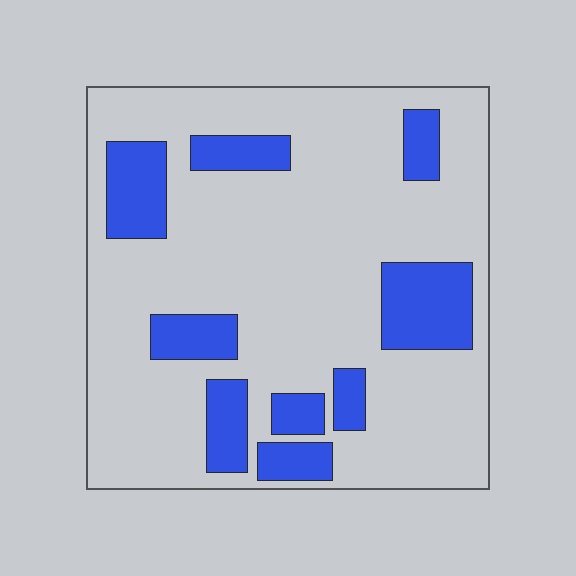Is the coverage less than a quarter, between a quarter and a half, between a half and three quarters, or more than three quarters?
Less than a quarter.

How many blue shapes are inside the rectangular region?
9.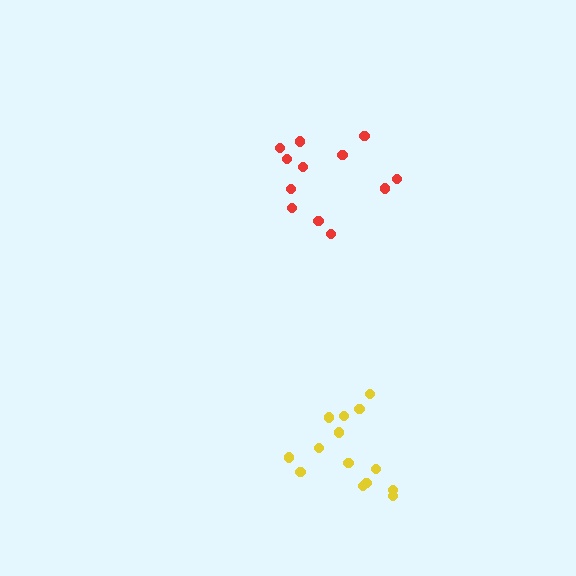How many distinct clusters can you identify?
There are 2 distinct clusters.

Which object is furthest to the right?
The yellow cluster is rightmost.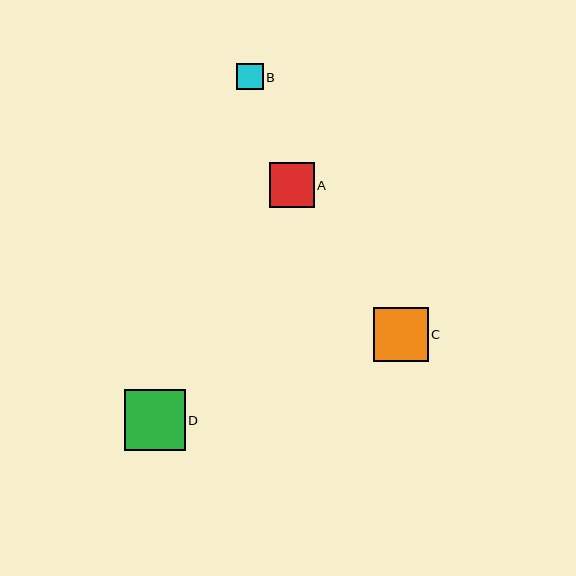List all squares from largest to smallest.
From largest to smallest: D, C, A, B.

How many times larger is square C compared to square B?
Square C is approximately 2.1 times the size of square B.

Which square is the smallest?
Square B is the smallest with a size of approximately 26 pixels.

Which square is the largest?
Square D is the largest with a size of approximately 61 pixels.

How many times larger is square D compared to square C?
Square D is approximately 1.1 times the size of square C.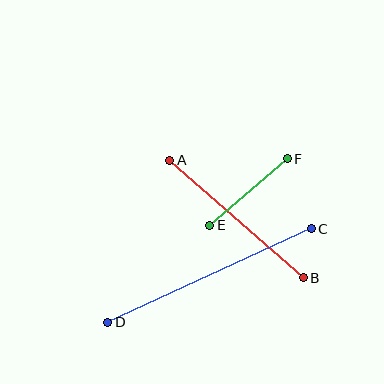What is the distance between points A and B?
The distance is approximately 178 pixels.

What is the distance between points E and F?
The distance is approximately 102 pixels.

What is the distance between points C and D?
The distance is approximately 224 pixels.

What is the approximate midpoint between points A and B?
The midpoint is at approximately (237, 219) pixels.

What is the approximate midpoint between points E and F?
The midpoint is at approximately (248, 192) pixels.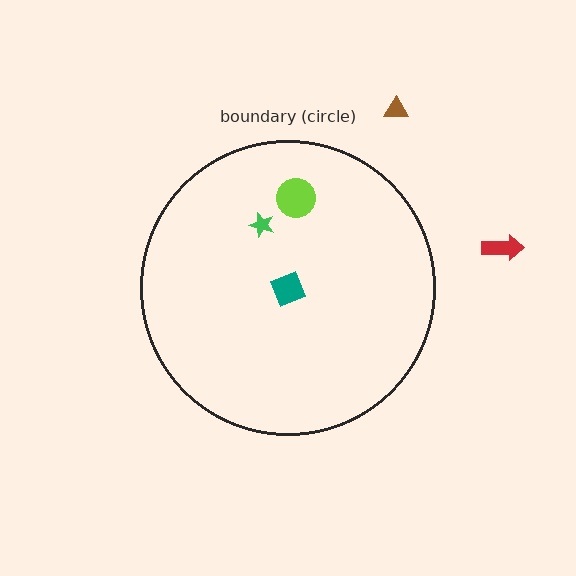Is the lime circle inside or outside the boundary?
Inside.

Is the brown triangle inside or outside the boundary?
Outside.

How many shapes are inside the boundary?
3 inside, 2 outside.